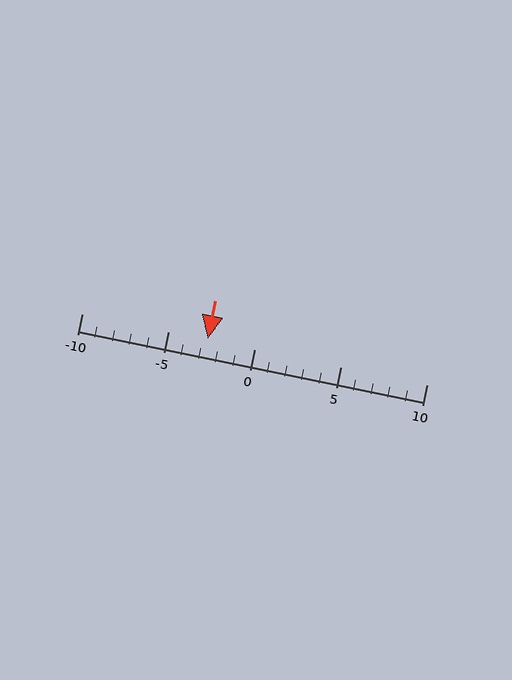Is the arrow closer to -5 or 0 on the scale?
The arrow is closer to -5.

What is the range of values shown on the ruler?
The ruler shows values from -10 to 10.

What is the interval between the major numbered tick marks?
The major tick marks are spaced 5 units apart.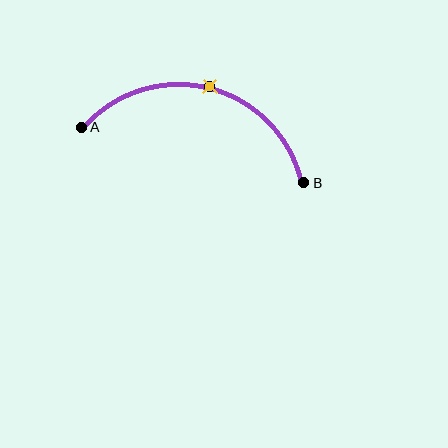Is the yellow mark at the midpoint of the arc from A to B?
Yes. The yellow mark lies on the arc at equal arc-length from both A and B — it is the arc midpoint.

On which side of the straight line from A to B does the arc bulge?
The arc bulges above the straight line connecting A and B.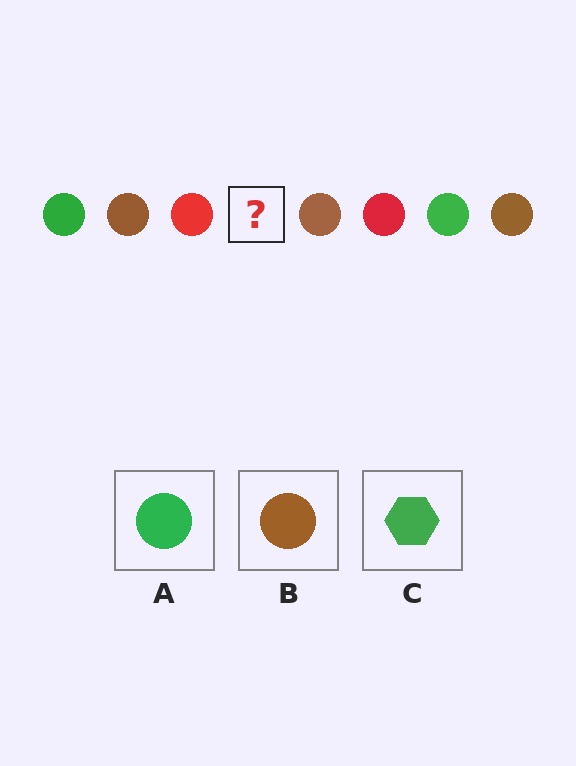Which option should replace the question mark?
Option A.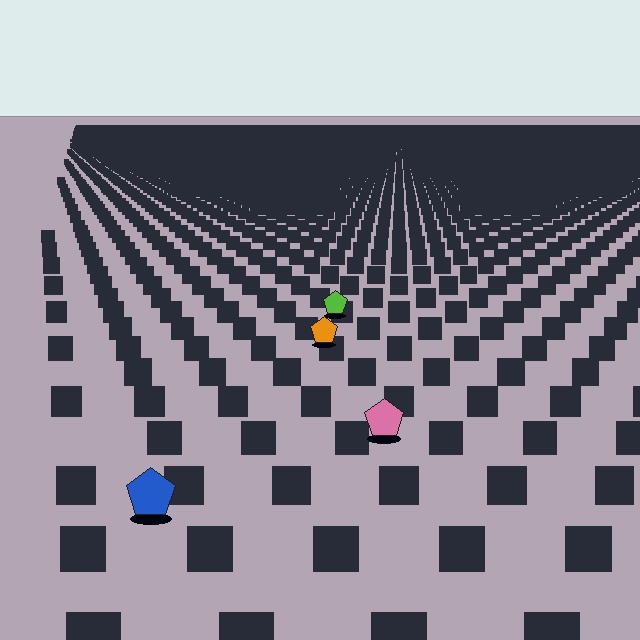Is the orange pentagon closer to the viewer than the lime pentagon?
Yes. The orange pentagon is closer — you can tell from the texture gradient: the ground texture is coarser near it.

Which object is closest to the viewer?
The blue pentagon is closest. The texture marks near it are larger and more spread out.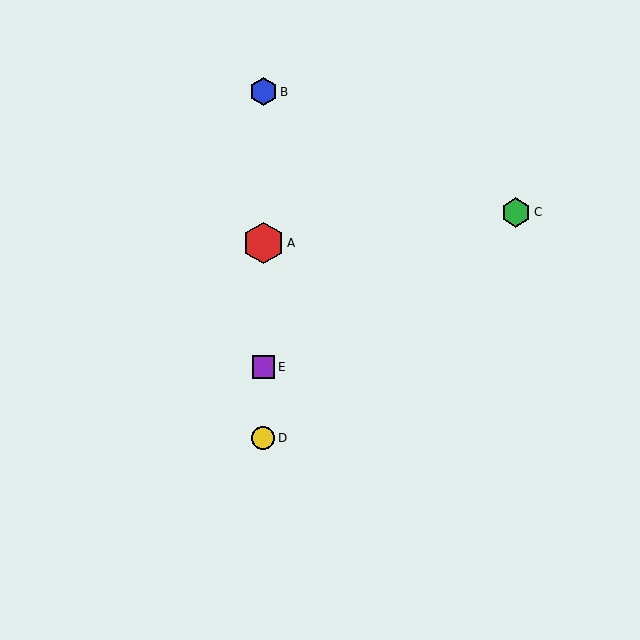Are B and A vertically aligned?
Yes, both are at x≈263.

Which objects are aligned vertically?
Objects A, B, D, E are aligned vertically.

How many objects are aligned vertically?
4 objects (A, B, D, E) are aligned vertically.